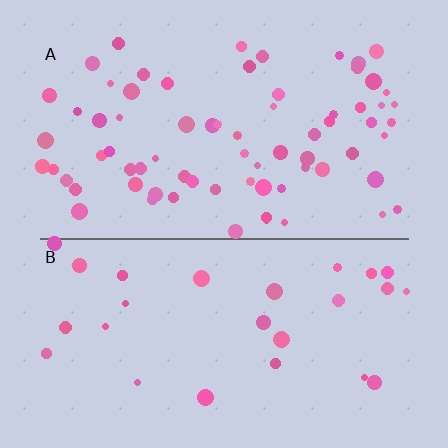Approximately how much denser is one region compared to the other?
Approximately 2.7× — region A over region B.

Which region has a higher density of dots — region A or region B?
A (the top).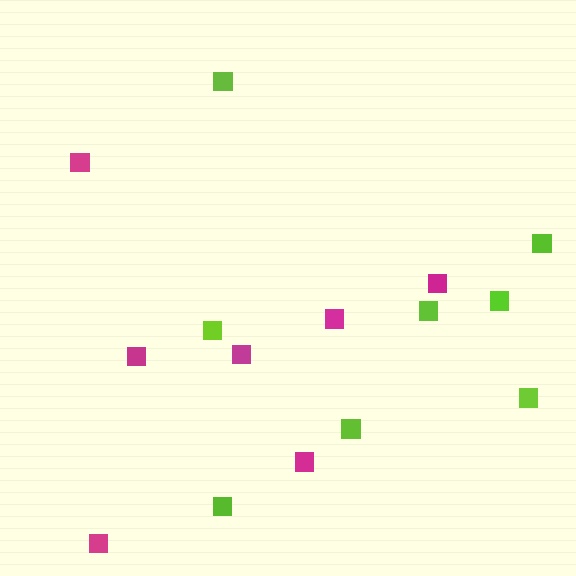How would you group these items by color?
There are 2 groups: one group of lime squares (8) and one group of magenta squares (7).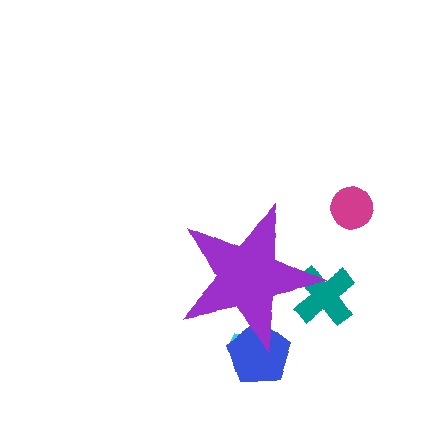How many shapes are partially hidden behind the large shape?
3 shapes are partially hidden.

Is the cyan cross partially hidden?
Yes, the cyan cross is partially hidden behind the purple star.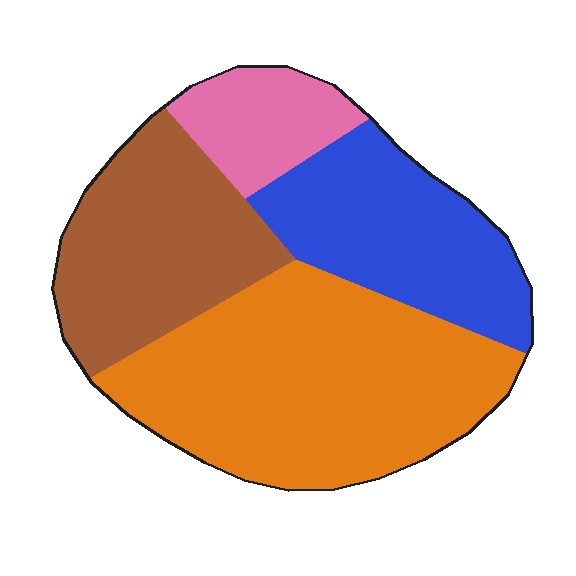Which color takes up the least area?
Pink, at roughly 10%.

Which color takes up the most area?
Orange, at roughly 40%.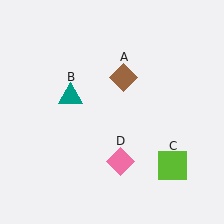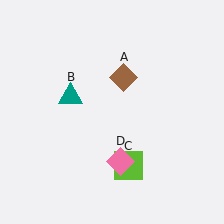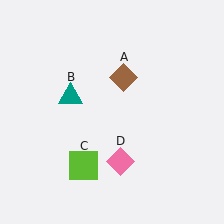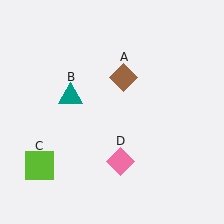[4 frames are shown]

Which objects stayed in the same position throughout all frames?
Brown diamond (object A) and teal triangle (object B) and pink diamond (object D) remained stationary.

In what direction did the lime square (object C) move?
The lime square (object C) moved left.